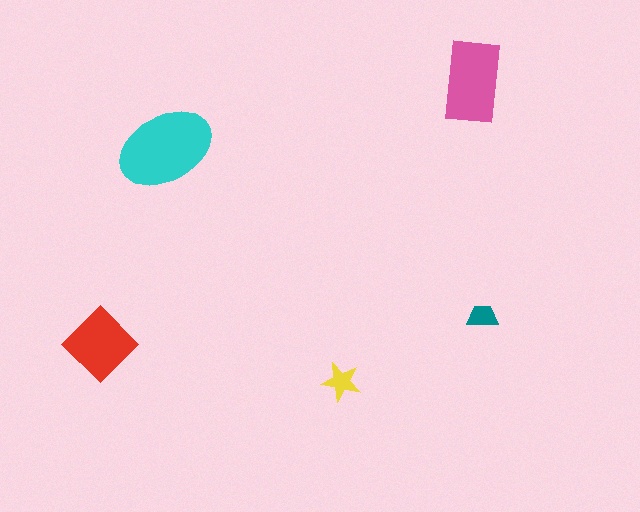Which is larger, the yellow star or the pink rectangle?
The pink rectangle.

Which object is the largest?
The cyan ellipse.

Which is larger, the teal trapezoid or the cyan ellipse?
The cyan ellipse.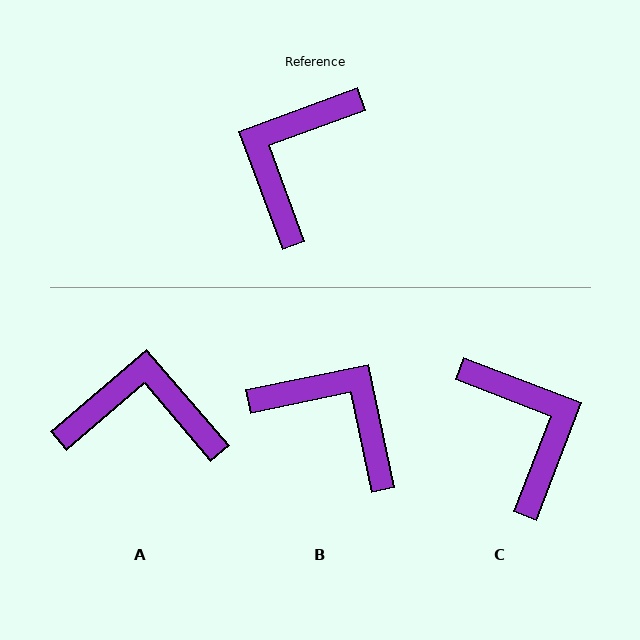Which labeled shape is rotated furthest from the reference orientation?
C, about 131 degrees away.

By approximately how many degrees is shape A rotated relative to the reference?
Approximately 69 degrees clockwise.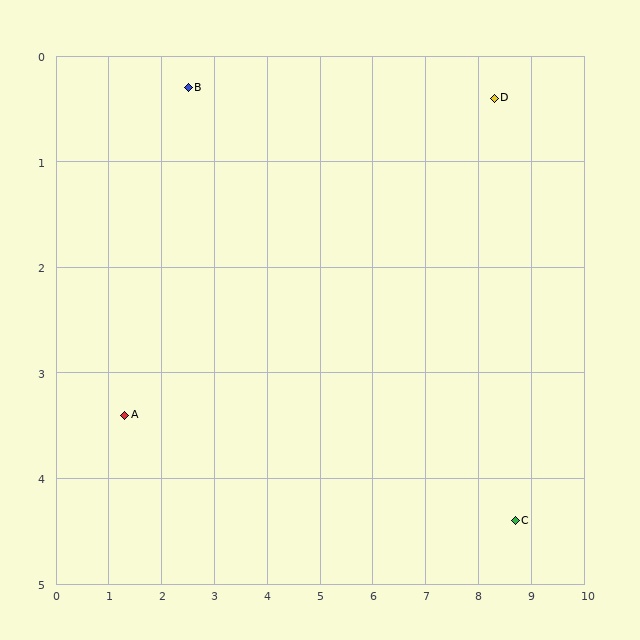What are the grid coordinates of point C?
Point C is at approximately (8.7, 4.4).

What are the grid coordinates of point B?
Point B is at approximately (2.5, 0.3).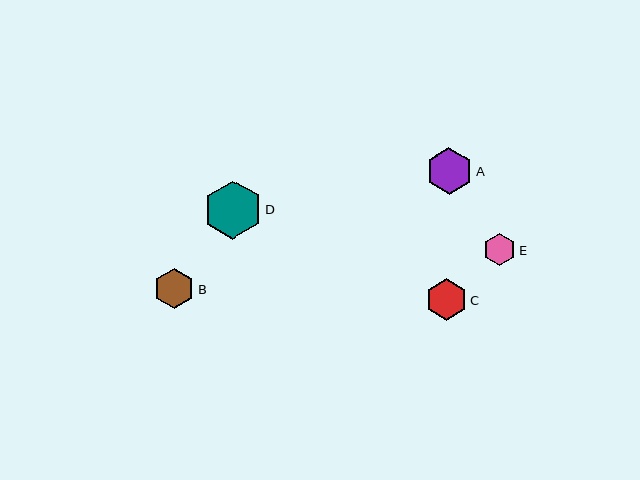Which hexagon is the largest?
Hexagon D is the largest with a size of approximately 58 pixels.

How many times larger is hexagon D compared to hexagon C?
Hexagon D is approximately 1.4 times the size of hexagon C.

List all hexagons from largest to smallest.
From largest to smallest: D, A, C, B, E.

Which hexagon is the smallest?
Hexagon E is the smallest with a size of approximately 32 pixels.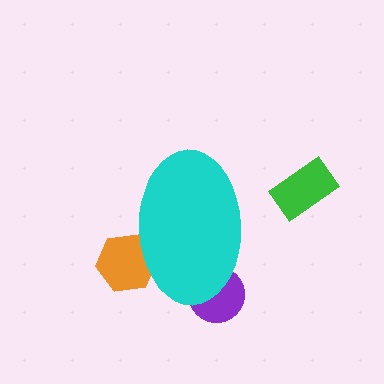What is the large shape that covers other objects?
A cyan ellipse.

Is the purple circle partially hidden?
Yes, the purple circle is partially hidden behind the cyan ellipse.